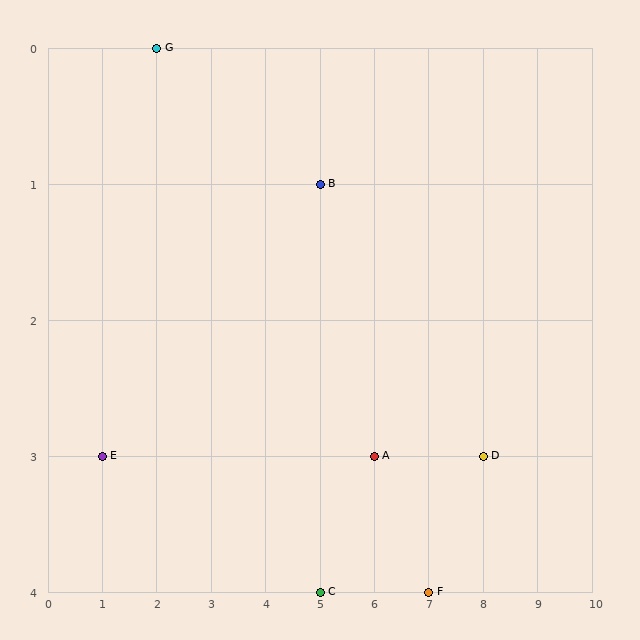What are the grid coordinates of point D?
Point D is at grid coordinates (8, 3).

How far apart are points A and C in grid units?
Points A and C are 1 column and 1 row apart (about 1.4 grid units diagonally).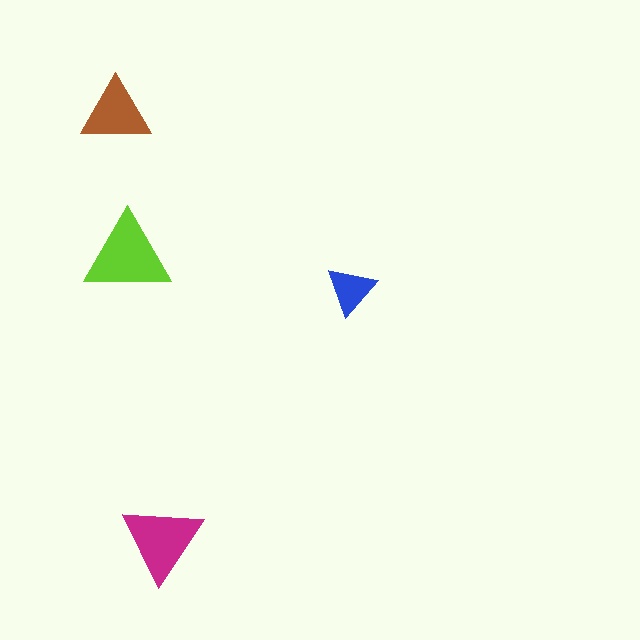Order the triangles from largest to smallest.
the lime one, the magenta one, the brown one, the blue one.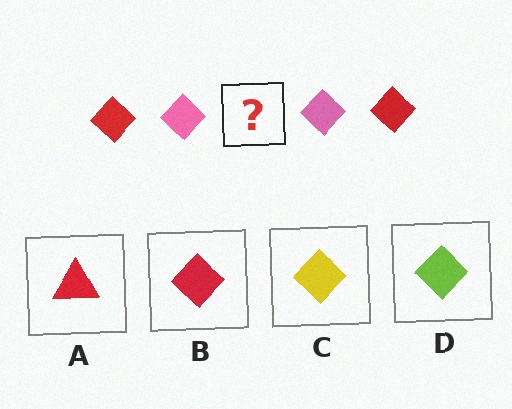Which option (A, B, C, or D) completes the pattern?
B.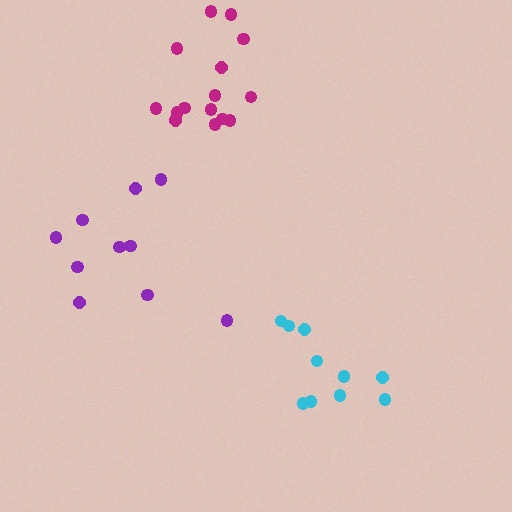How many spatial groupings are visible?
There are 3 spatial groupings.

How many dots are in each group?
Group 1: 10 dots, Group 2: 16 dots, Group 3: 10 dots (36 total).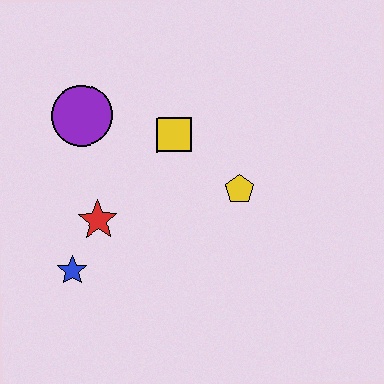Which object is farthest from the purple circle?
The yellow pentagon is farthest from the purple circle.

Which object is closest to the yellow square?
The yellow pentagon is closest to the yellow square.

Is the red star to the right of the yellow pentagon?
No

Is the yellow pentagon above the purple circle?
No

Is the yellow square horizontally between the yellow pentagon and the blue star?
Yes